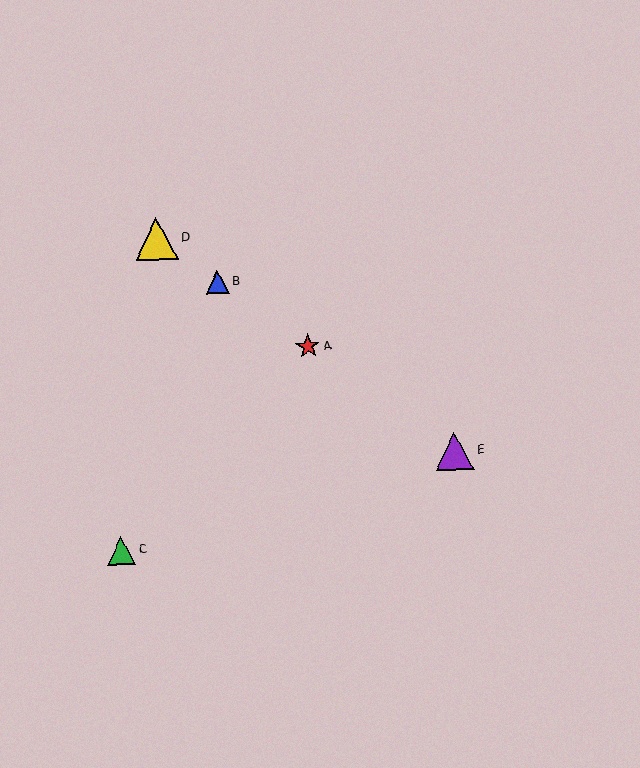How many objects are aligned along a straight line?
4 objects (A, B, D, E) are aligned along a straight line.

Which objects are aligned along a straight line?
Objects A, B, D, E are aligned along a straight line.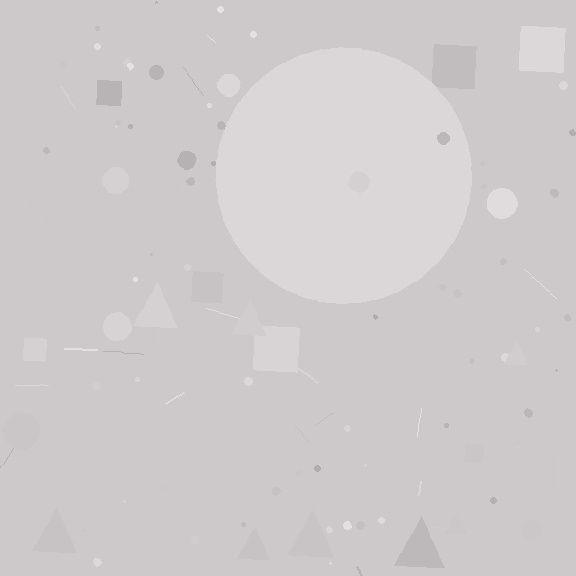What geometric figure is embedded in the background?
A circle is embedded in the background.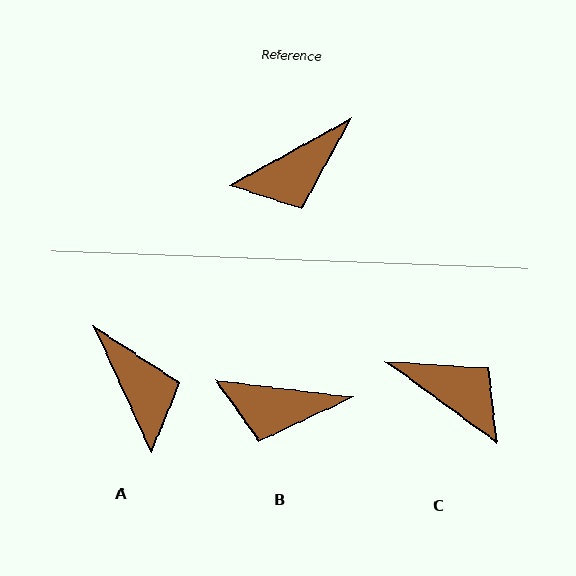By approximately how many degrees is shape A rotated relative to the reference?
Approximately 85 degrees counter-clockwise.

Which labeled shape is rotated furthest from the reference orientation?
C, about 114 degrees away.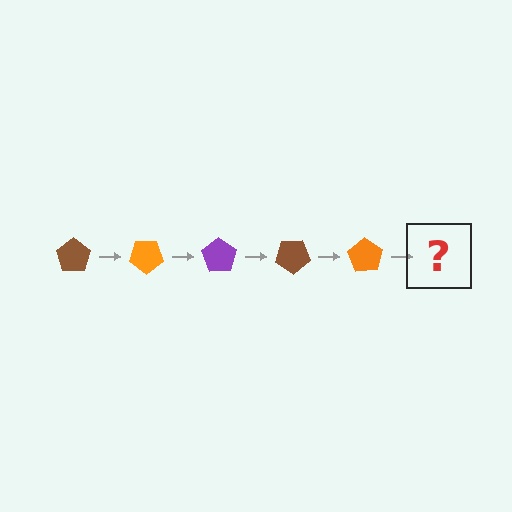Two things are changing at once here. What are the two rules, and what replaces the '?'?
The two rules are that it rotates 35 degrees each step and the color cycles through brown, orange, and purple. The '?' should be a purple pentagon, rotated 175 degrees from the start.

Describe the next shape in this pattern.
It should be a purple pentagon, rotated 175 degrees from the start.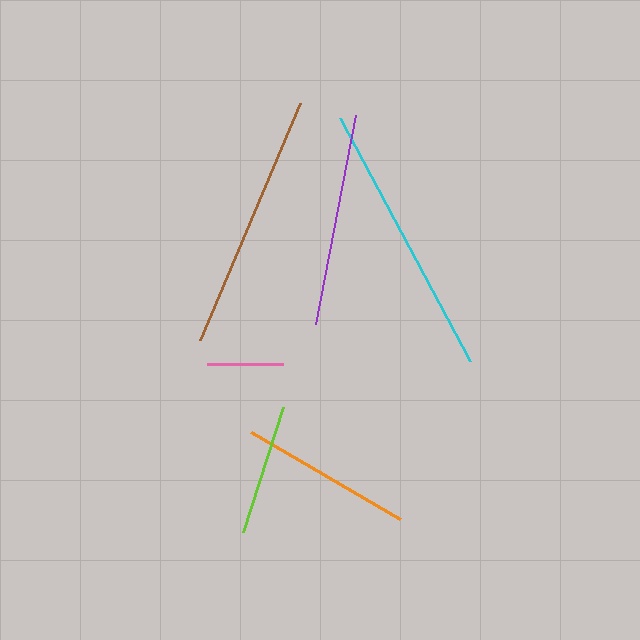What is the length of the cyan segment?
The cyan segment is approximately 275 pixels long.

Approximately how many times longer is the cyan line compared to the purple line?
The cyan line is approximately 1.3 times the length of the purple line.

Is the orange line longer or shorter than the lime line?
The orange line is longer than the lime line.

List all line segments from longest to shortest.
From longest to shortest: cyan, brown, purple, orange, lime, pink.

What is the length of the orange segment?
The orange segment is approximately 173 pixels long.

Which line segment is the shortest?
The pink line is the shortest at approximately 75 pixels.